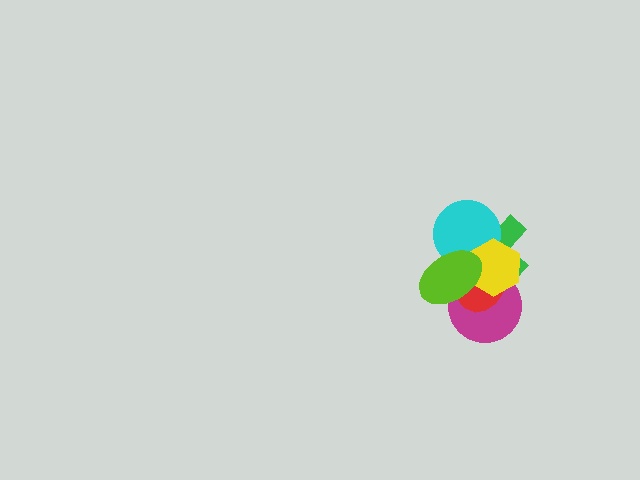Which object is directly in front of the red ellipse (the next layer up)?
The green cross is directly in front of the red ellipse.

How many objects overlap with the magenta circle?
4 objects overlap with the magenta circle.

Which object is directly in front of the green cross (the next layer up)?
The cyan circle is directly in front of the green cross.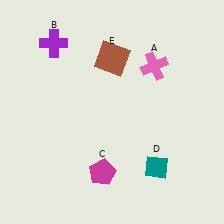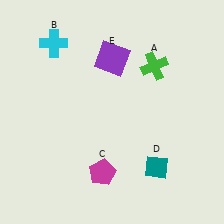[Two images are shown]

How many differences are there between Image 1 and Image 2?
There are 3 differences between the two images.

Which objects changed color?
A changed from pink to green. B changed from purple to cyan. E changed from brown to purple.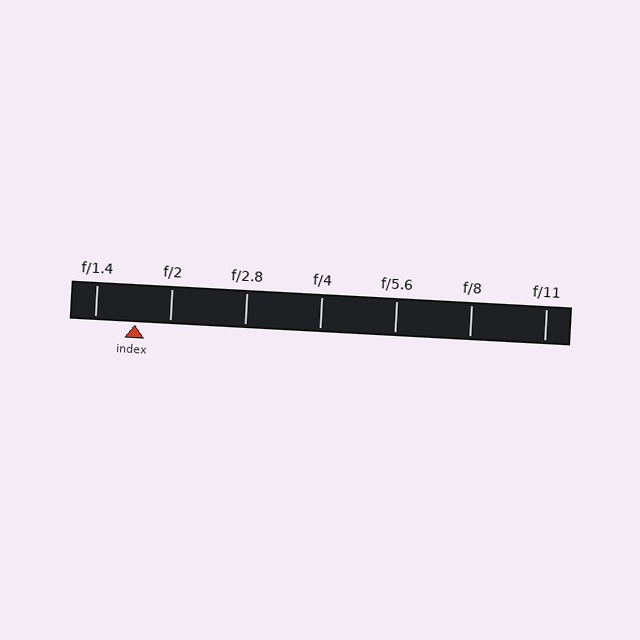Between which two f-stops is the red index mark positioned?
The index mark is between f/1.4 and f/2.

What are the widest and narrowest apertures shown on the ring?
The widest aperture shown is f/1.4 and the narrowest is f/11.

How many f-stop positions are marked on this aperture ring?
There are 7 f-stop positions marked.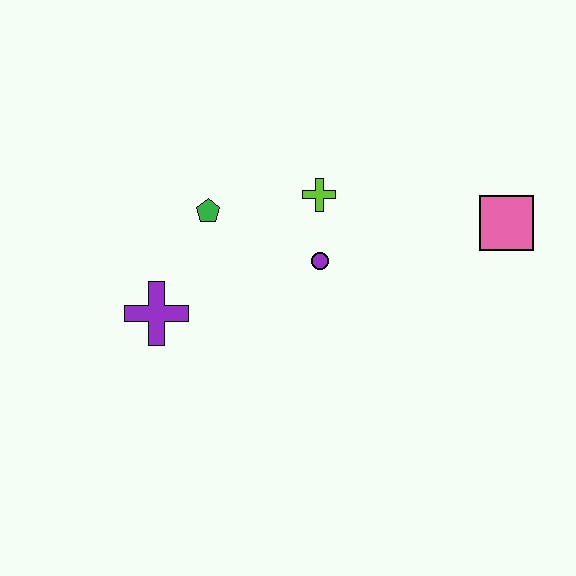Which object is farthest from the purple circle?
The pink square is farthest from the purple circle.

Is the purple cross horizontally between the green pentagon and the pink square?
No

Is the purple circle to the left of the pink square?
Yes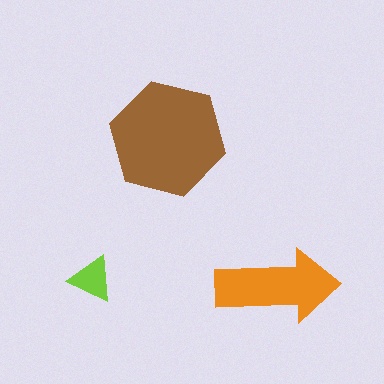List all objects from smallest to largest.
The lime triangle, the orange arrow, the brown hexagon.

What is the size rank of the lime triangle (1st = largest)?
3rd.